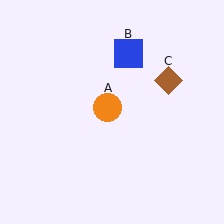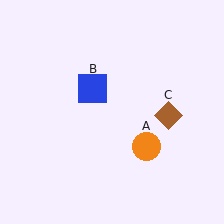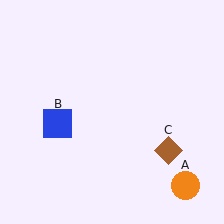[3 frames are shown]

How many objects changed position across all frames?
3 objects changed position: orange circle (object A), blue square (object B), brown diamond (object C).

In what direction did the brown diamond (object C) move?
The brown diamond (object C) moved down.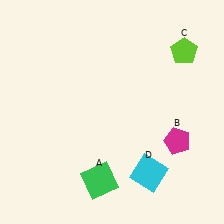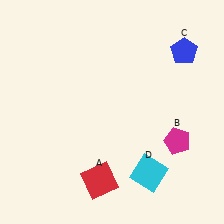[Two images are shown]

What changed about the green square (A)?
In Image 1, A is green. In Image 2, it changed to red.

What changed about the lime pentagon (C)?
In Image 1, C is lime. In Image 2, it changed to blue.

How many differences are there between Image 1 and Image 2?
There are 2 differences between the two images.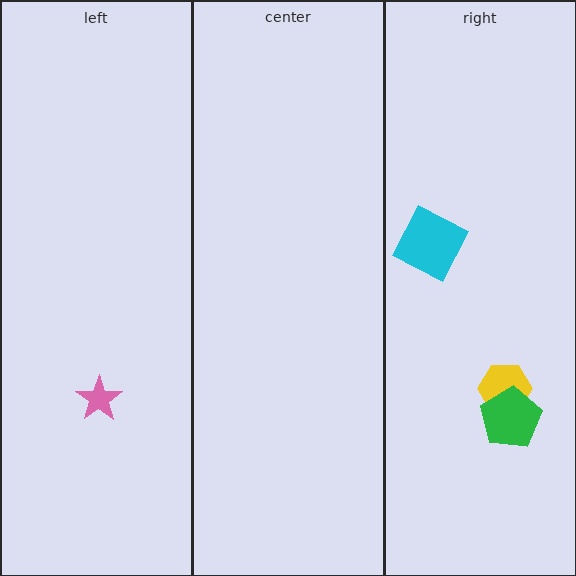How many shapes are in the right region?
3.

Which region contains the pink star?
The left region.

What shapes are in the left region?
The pink star.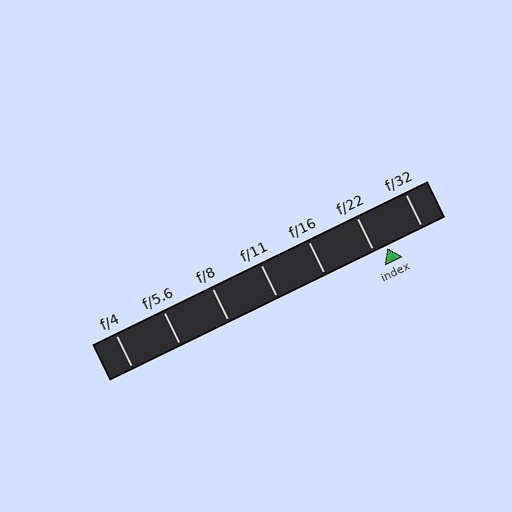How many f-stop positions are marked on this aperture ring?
There are 7 f-stop positions marked.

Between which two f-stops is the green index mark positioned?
The index mark is between f/22 and f/32.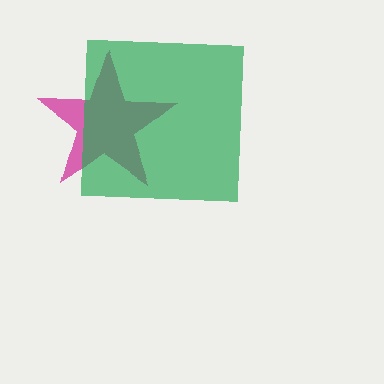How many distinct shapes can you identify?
There are 2 distinct shapes: a magenta star, a green square.